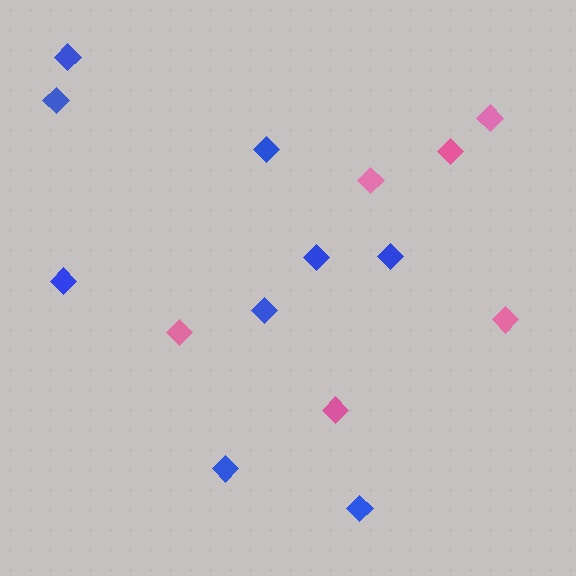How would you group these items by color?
There are 2 groups: one group of pink diamonds (6) and one group of blue diamonds (9).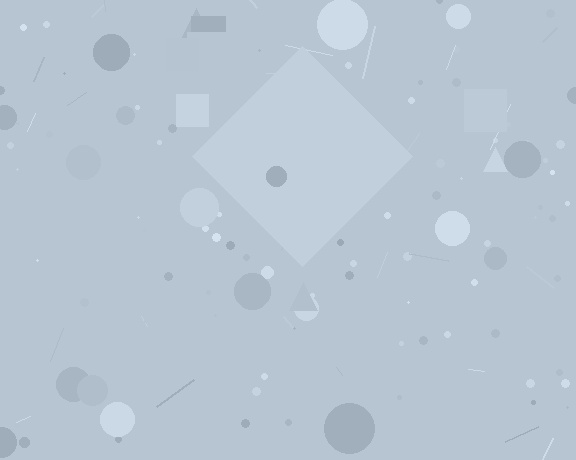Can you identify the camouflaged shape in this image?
The camouflaged shape is a diamond.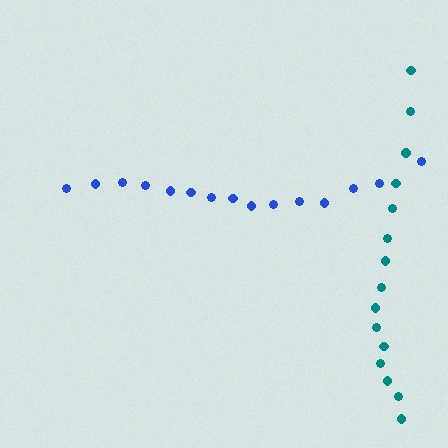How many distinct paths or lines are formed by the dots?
There are 2 distinct paths.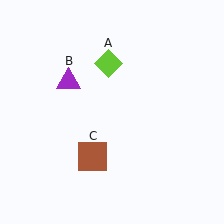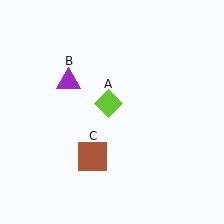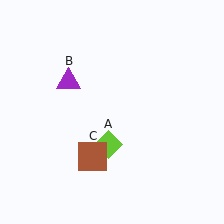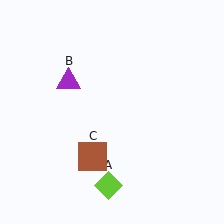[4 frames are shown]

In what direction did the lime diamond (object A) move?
The lime diamond (object A) moved down.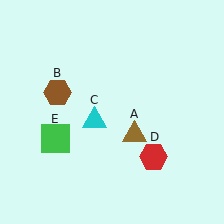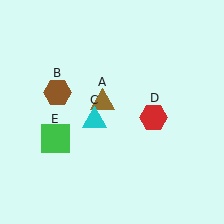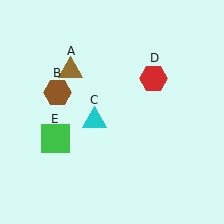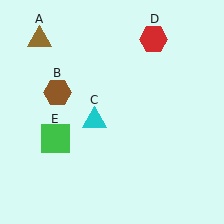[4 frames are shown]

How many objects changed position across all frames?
2 objects changed position: brown triangle (object A), red hexagon (object D).